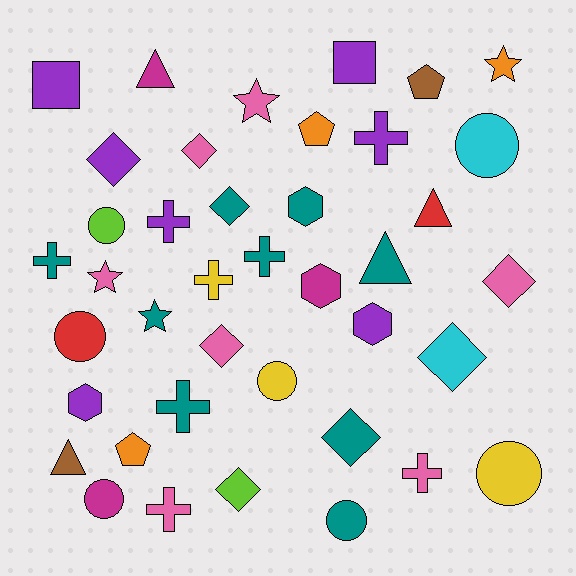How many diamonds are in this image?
There are 8 diamonds.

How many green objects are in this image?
There are no green objects.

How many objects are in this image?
There are 40 objects.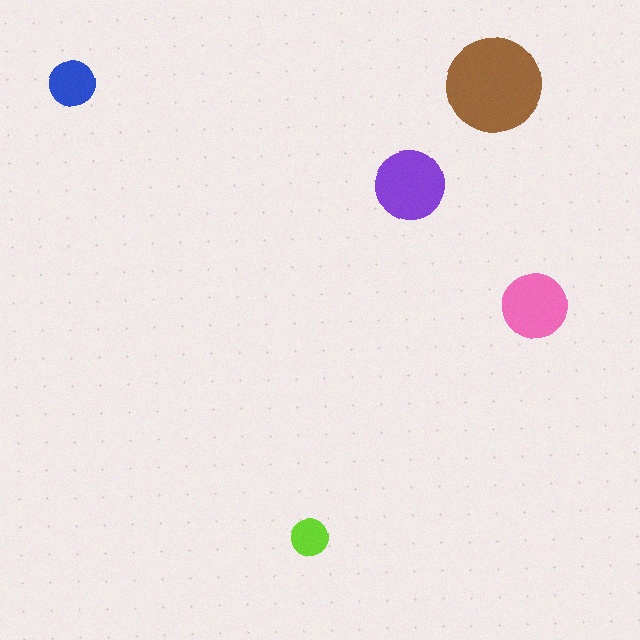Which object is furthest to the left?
The blue circle is leftmost.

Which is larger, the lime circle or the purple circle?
The purple one.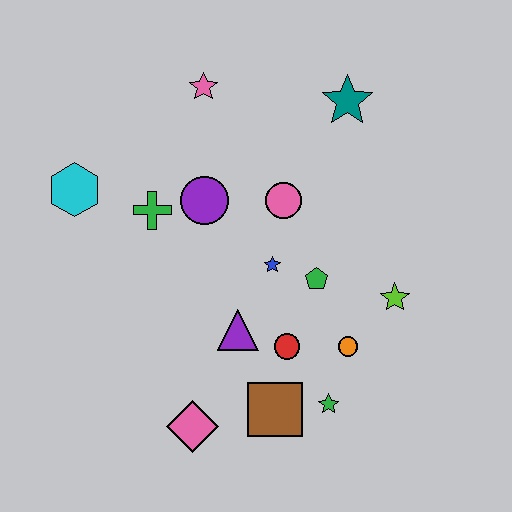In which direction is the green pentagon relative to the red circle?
The green pentagon is above the red circle.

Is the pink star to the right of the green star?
No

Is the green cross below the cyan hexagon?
Yes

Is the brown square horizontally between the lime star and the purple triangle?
Yes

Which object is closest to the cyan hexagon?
The green cross is closest to the cyan hexagon.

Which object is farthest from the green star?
The pink star is farthest from the green star.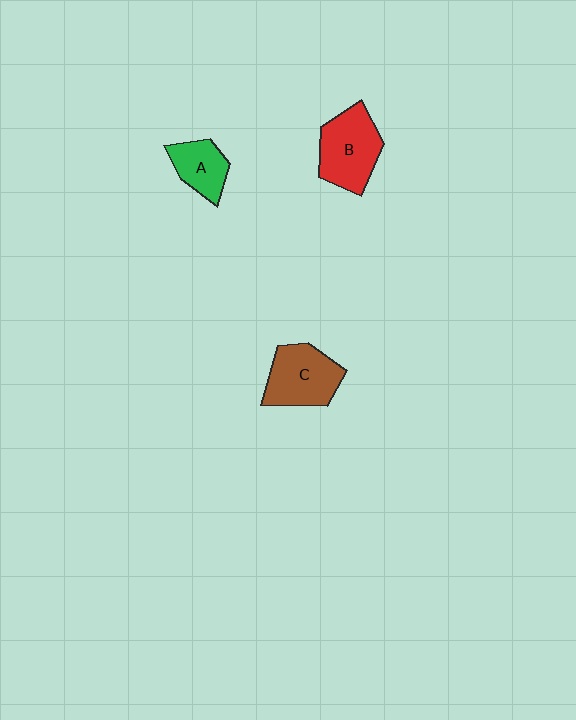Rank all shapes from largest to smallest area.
From largest to smallest: B (red), C (brown), A (green).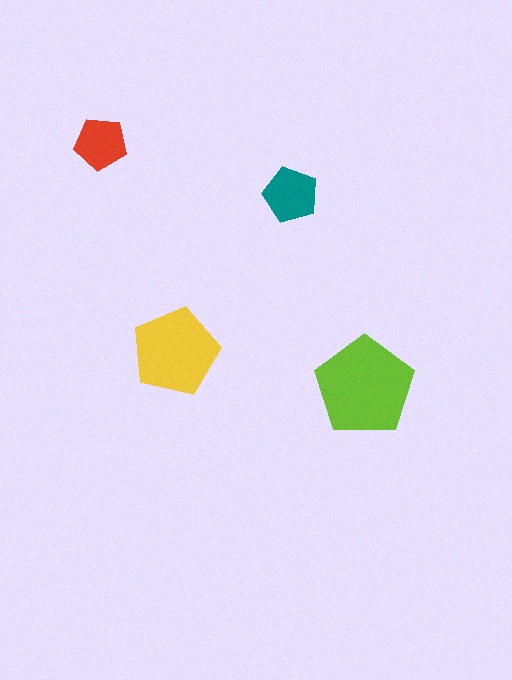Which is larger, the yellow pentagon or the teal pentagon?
The yellow one.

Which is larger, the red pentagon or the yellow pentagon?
The yellow one.